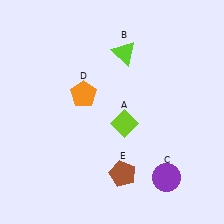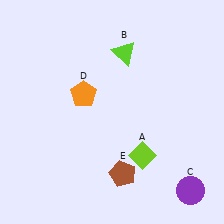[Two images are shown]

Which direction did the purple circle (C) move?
The purple circle (C) moved right.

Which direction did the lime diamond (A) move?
The lime diamond (A) moved down.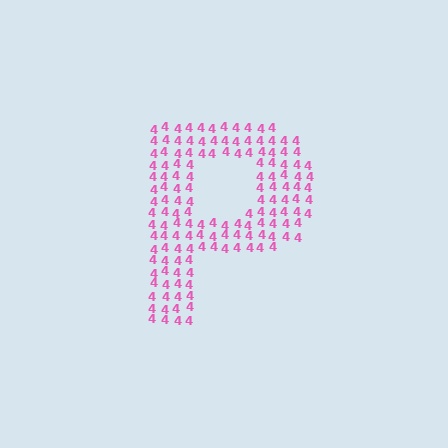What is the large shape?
The large shape is the letter P.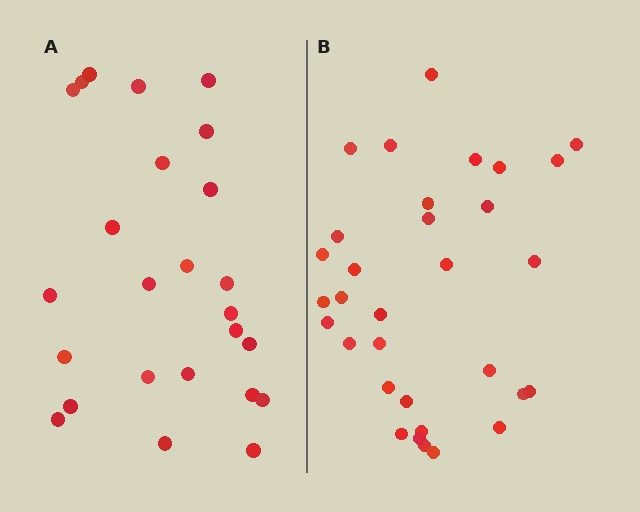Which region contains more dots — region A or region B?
Region B (the right region) has more dots.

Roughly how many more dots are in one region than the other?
Region B has roughly 8 or so more dots than region A.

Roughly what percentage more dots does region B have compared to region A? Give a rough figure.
About 30% more.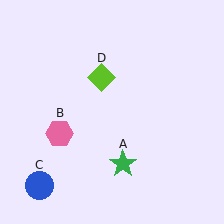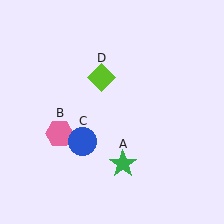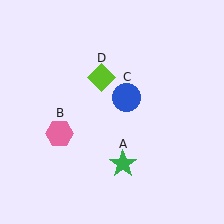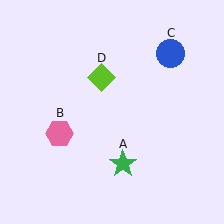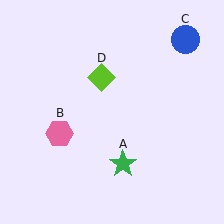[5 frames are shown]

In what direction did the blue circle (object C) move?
The blue circle (object C) moved up and to the right.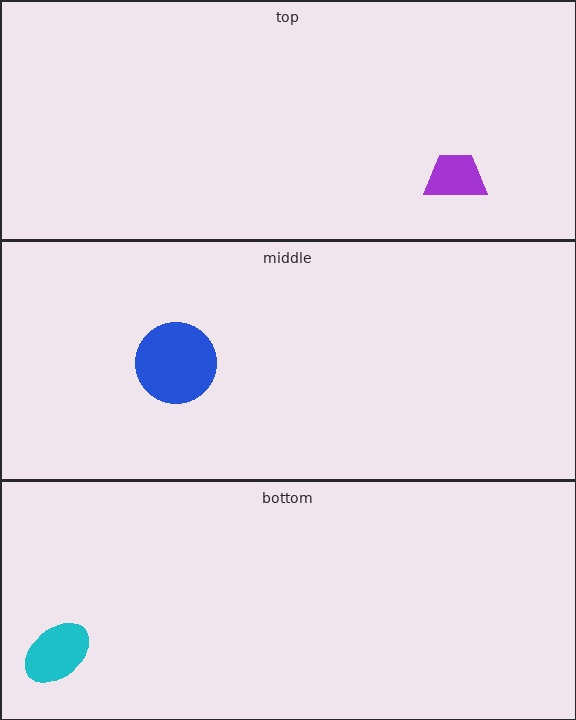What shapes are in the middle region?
The blue circle.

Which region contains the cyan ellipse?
The bottom region.